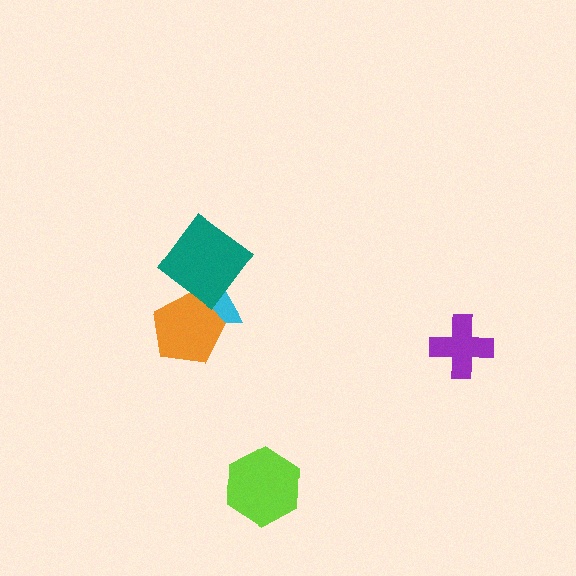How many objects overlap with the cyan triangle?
2 objects overlap with the cyan triangle.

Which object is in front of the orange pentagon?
The teal diamond is in front of the orange pentagon.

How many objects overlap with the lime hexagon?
0 objects overlap with the lime hexagon.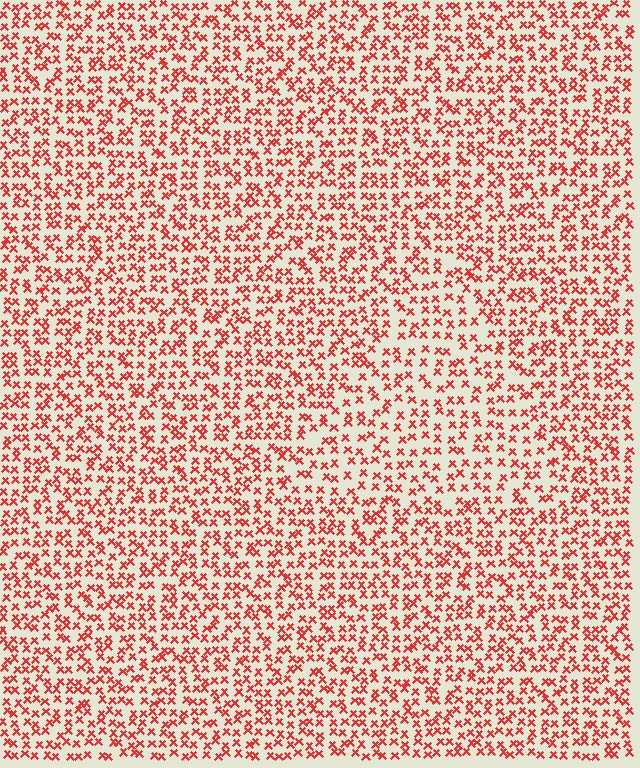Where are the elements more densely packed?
The elements are more densely packed outside the triangle boundary.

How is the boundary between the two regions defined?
The boundary is defined by a change in element density (approximately 1.4x ratio). All elements are the same color, size, and shape.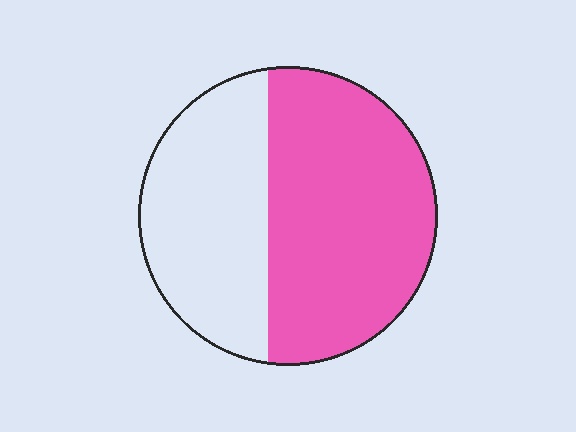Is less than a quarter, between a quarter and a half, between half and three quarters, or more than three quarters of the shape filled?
Between half and three quarters.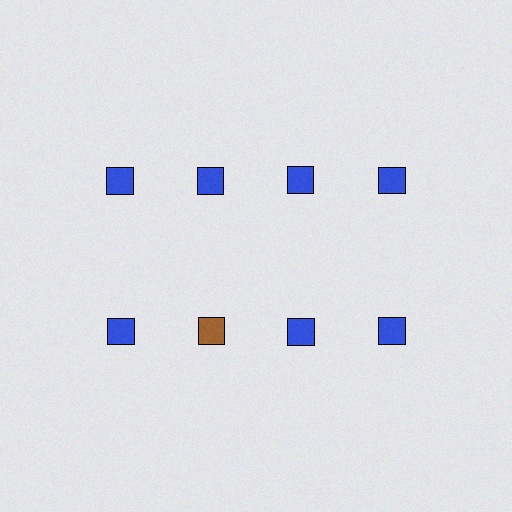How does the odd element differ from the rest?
It has a different color: brown instead of blue.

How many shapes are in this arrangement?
There are 8 shapes arranged in a grid pattern.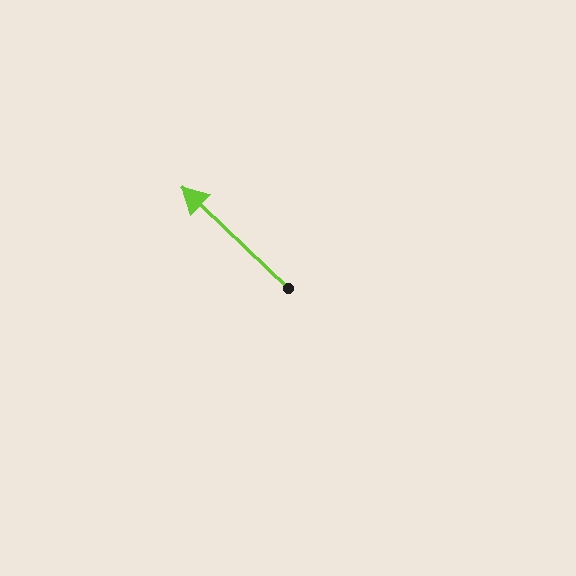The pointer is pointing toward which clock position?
Roughly 10 o'clock.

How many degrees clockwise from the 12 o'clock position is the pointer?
Approximately 314 degrees.